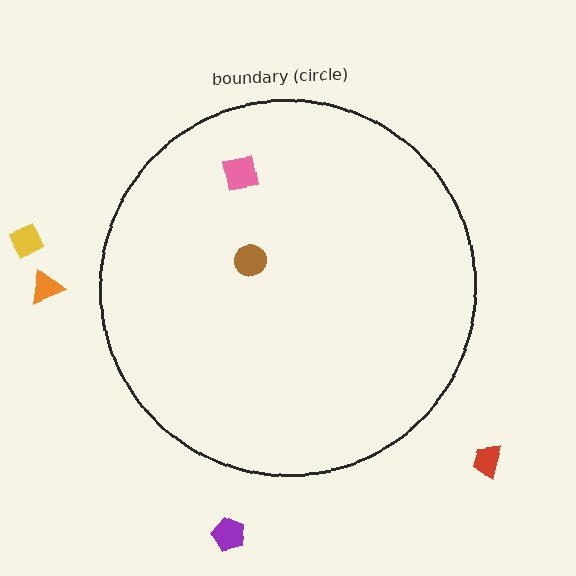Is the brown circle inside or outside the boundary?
Inside.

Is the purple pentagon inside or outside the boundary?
Outside.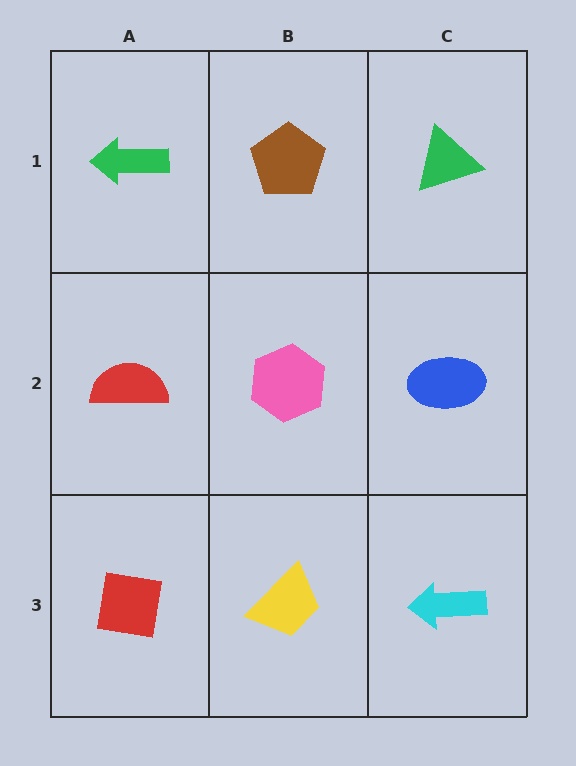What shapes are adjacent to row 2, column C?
A green triangle (row 1, column C), a cyan arrow (row 3, column C), a pink hexagon (row 2, column B).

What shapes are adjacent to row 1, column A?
A red semicircle (row 2, column A), a brown pentagon (row 1, column B).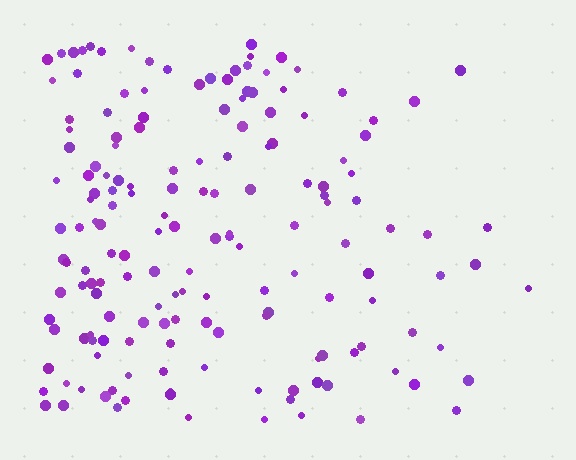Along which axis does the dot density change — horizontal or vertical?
Horizontal.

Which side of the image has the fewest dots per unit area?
The right.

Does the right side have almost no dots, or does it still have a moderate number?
Still a moderate number, just noticeably fewer than the left.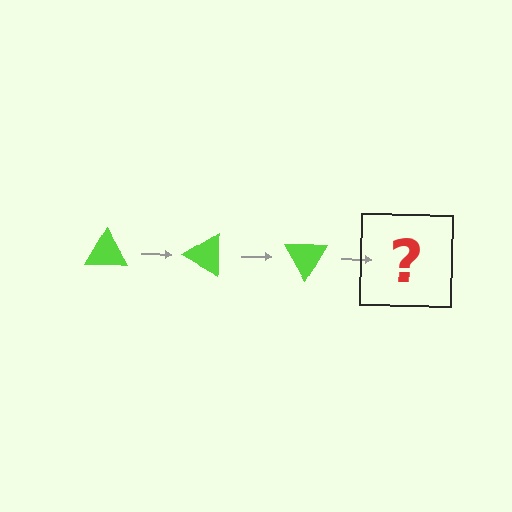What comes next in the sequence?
The next element should be a lime triangle rotated 90 degrees.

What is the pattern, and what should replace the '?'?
The pattern is that the triangle rotates 30 degrees each step. The '?' should be a lime triangle rotated 90 degrees.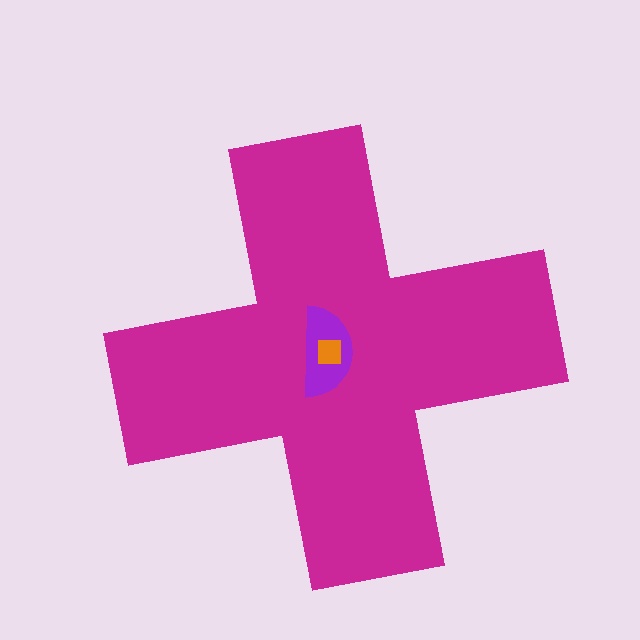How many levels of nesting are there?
3.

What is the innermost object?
The orange square.